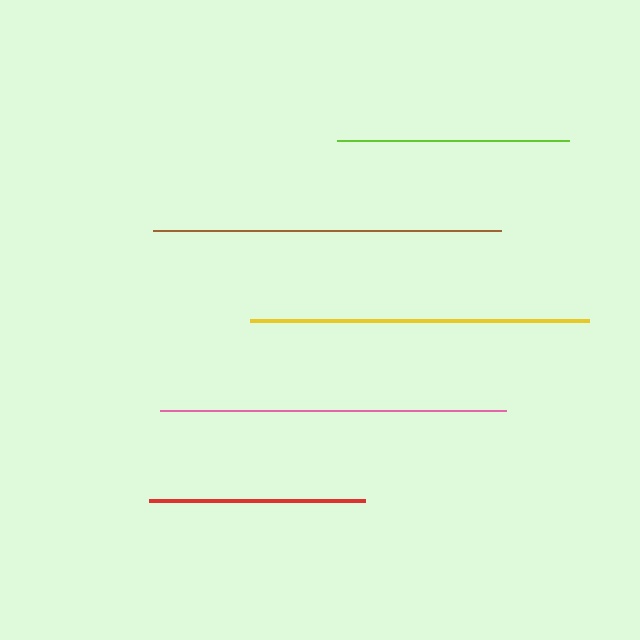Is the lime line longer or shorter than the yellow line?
The yellow line is longer than the lime line.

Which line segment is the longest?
The brown line is the longest at approximately 348 pixels.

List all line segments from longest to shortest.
From longest to shortest: brown, pink, yellow, lime, red.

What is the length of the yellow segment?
The yellow segment is approximately 339 pixels long.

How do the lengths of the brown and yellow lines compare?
The brown and yellow lines are approximately the same length.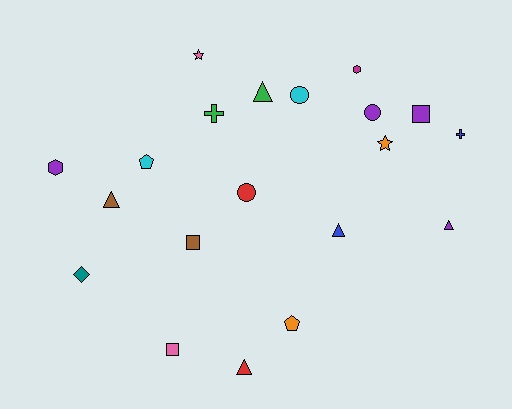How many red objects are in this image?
There are 2 red objects.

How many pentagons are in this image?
There are 2 pentagons.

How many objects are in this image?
There are 20 objects.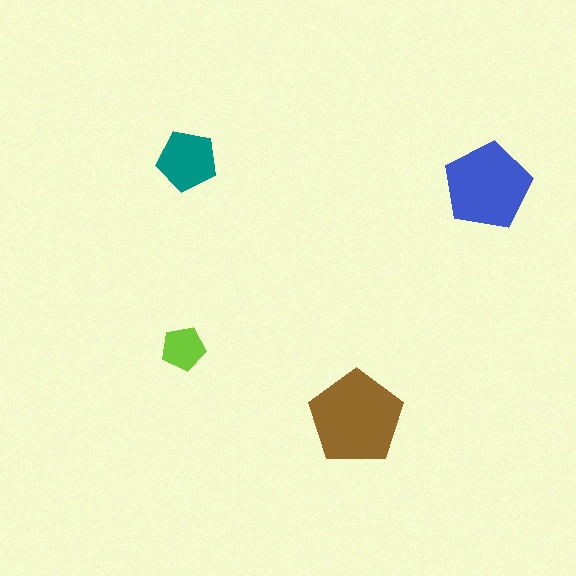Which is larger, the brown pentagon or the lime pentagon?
The brown one.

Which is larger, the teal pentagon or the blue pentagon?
The blue one.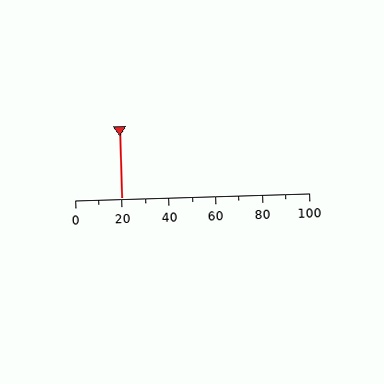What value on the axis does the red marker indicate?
The marker indicates approximately 20.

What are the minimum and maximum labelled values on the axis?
The axis runs from 0 to 100.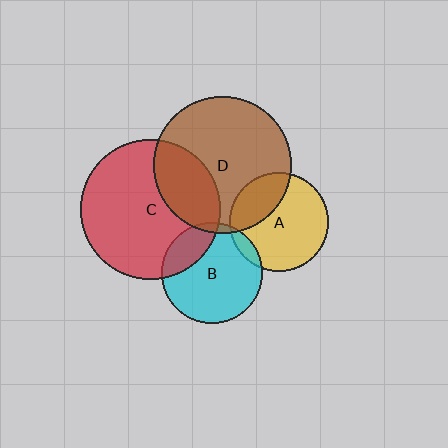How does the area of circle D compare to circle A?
Approximately 1.9 times.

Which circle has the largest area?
Circle C (red).